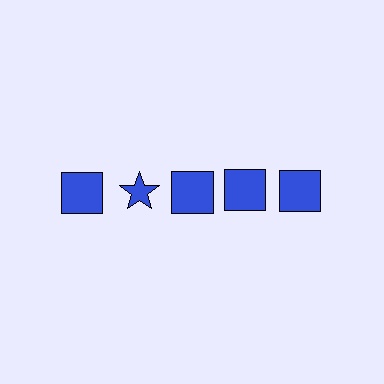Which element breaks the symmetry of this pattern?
The blue star in the top row, second from left column breaks the symmetry. All other shapes are blue squares.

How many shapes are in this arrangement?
There are 5 shapes arranged in a grid pattern.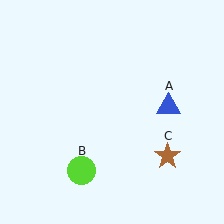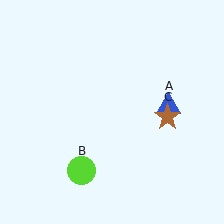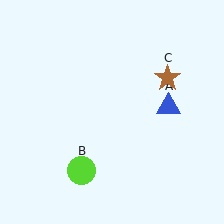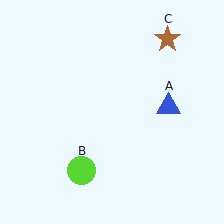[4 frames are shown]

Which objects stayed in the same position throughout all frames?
Blue triangle (object A) and lime circle (object B) remained stationary.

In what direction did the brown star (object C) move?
The brown star (object C) moved up.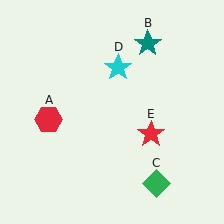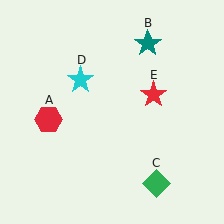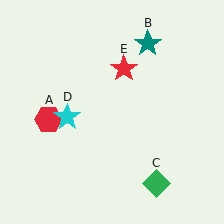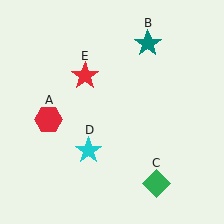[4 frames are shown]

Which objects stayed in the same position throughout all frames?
Red hexagon (object A) and teal star (object B) and green diamond (object C) remained stationary.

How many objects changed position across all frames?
2 objects changed position: cyan star (object D), red star (object E).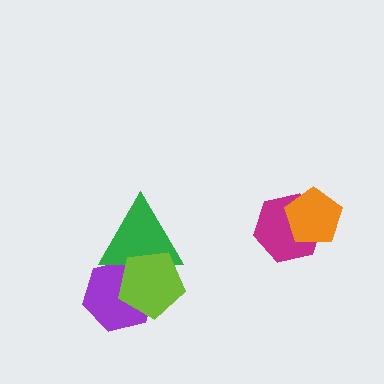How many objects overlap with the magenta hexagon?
1 object overlaps with the magenta hexagon.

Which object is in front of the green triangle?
The lime pentagon is in front of the green triangle.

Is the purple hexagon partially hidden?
Yes, it is partially covered by another shape.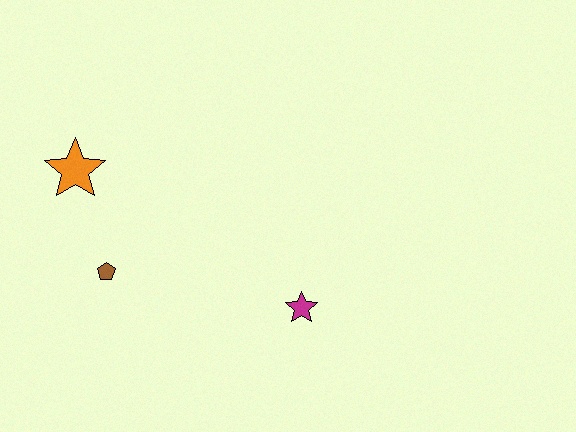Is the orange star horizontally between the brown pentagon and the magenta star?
No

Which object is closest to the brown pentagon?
The orange star is closest to the brown pentagon.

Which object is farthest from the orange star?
The magenta star is farthest from the orange star.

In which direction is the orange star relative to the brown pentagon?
The orange star is above the brown pentagon.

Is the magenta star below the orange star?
Yes